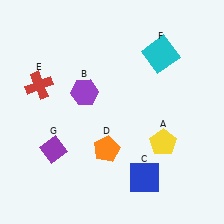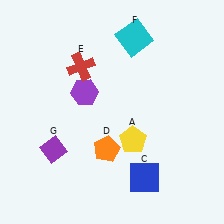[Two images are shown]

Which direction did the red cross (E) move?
The red cross (E) moved right.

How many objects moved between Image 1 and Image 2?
3 objects moved between the two images.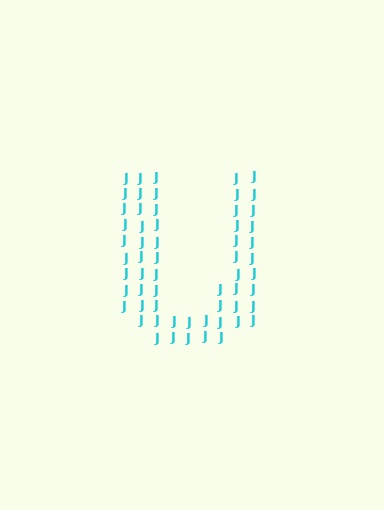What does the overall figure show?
The overall figure shows the letter U.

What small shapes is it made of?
It is made of small letter J's.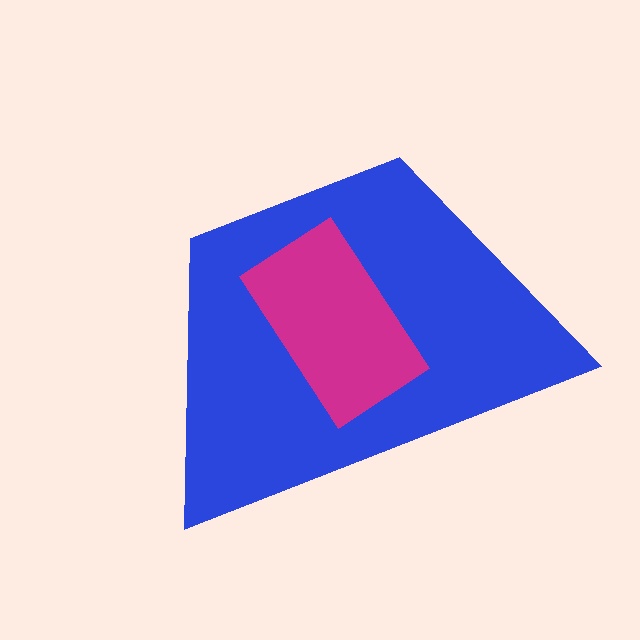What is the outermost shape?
The blue trapezoid.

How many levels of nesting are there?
2.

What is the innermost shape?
The magenta rectangle.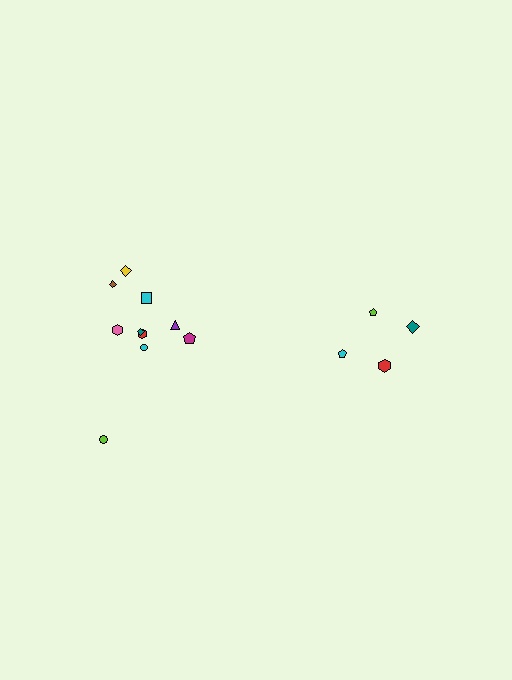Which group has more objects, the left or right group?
The left group.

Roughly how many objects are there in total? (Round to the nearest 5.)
Roughly 15 objects in total.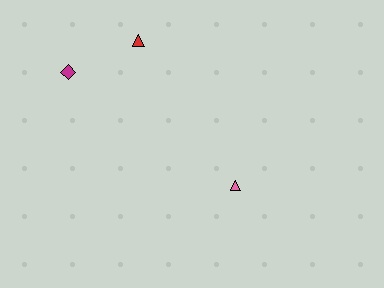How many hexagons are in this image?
There are no hexagons.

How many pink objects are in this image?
There is 1 pink object.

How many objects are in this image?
There are 3 objects.